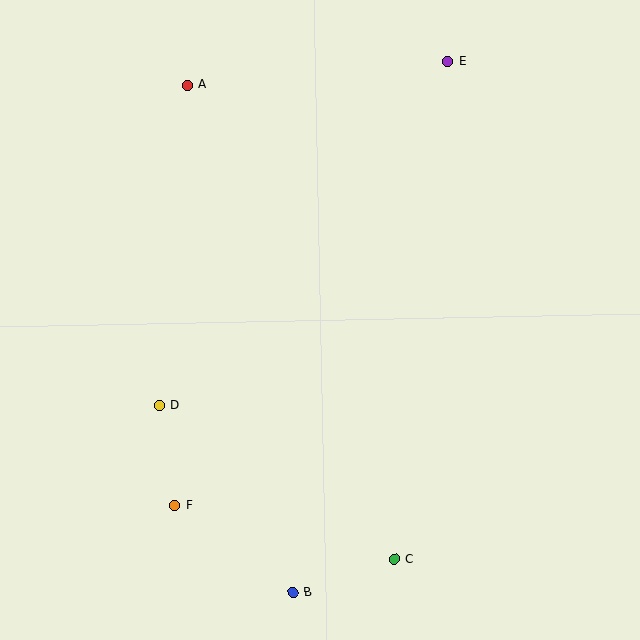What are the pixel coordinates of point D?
Point D is at (159, 406).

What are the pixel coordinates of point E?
Point E is at (448, 62).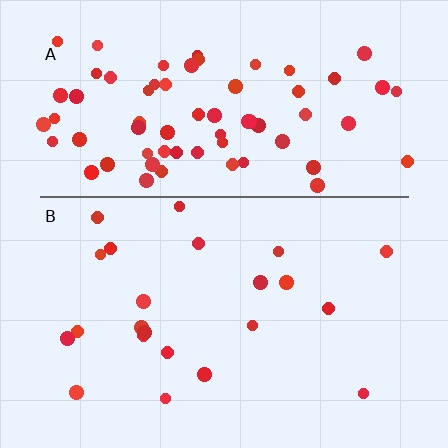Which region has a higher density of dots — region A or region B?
A (the top).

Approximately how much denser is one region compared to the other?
Approximately 3.2× — region A over region B.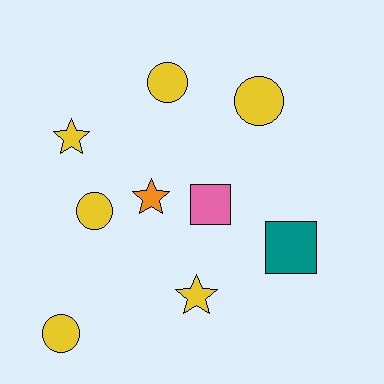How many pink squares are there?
There is 1 pink square.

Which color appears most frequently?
Yellow, with 6 objects.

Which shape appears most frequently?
Circle, with 4 objects.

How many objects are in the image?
There are 9 objects.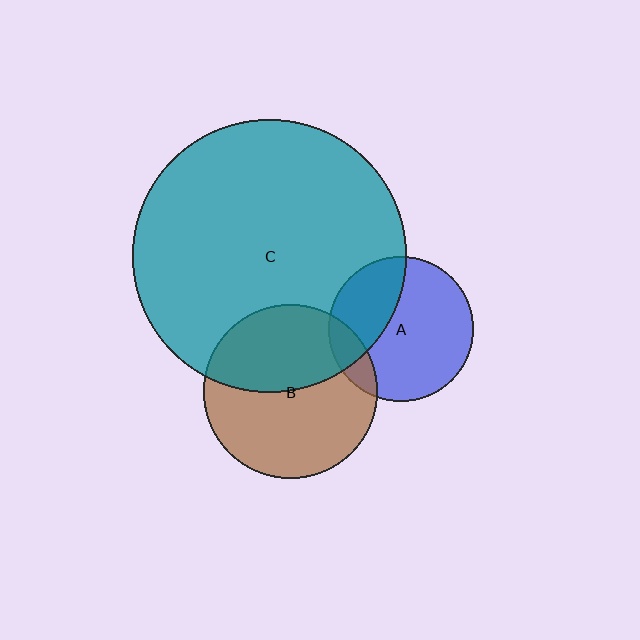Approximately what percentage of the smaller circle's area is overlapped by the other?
Approximately 45%.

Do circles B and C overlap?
Yes.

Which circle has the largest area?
Circle C (teal).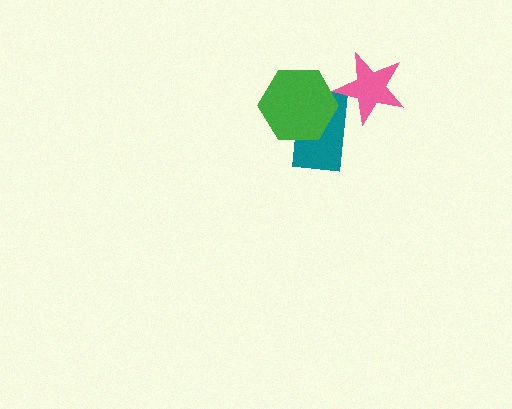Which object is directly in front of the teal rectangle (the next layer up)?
The pink star is directly in front of the teal rectangle.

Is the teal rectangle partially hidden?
Yes, it is partially covered by another shape.